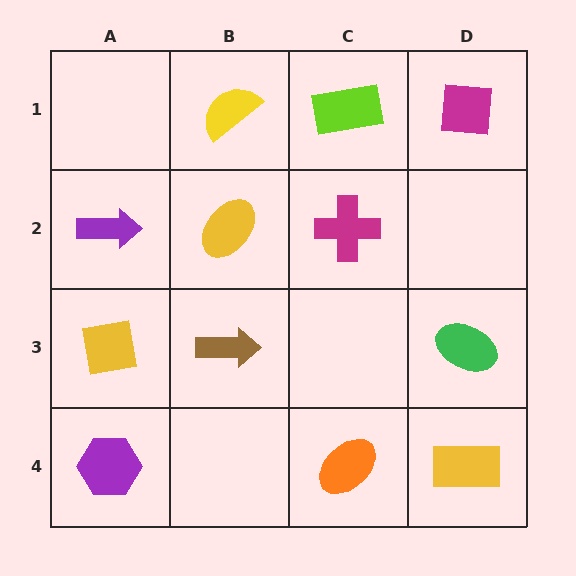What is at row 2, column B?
A yellow ellipse.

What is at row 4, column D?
A yellow rectangle.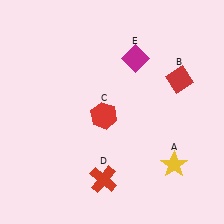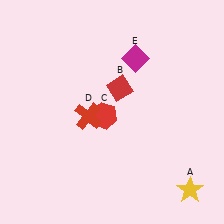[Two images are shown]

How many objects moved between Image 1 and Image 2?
3 objects moved between the two images.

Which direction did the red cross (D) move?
The red cross (D) moved up.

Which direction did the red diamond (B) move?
The red diamond (B) moved left.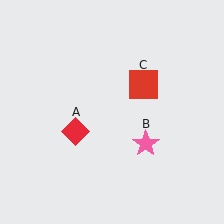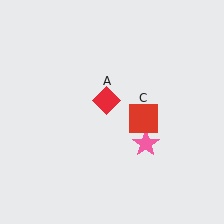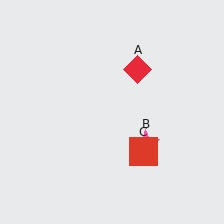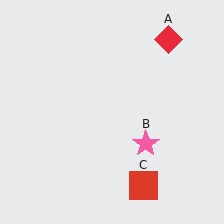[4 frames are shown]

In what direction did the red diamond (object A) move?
The red diamond (object A) moved up and to the right.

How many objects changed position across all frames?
2 objects changed position: red diamond (object A), red square (object C).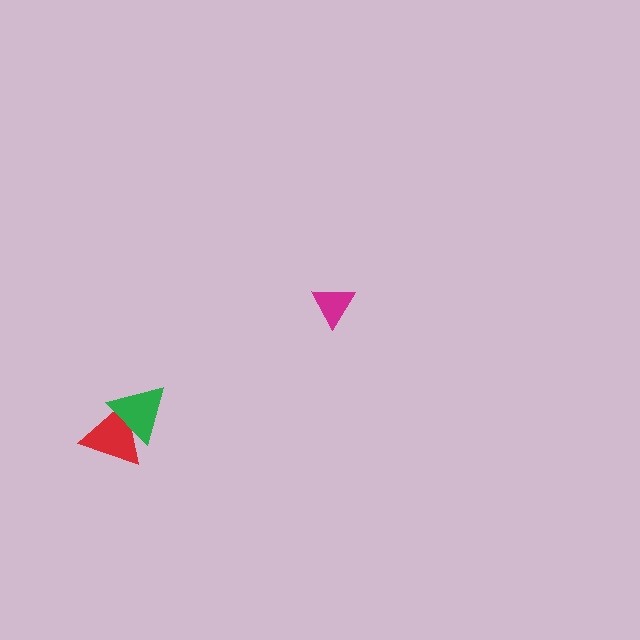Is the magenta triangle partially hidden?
No, no other shape covers it.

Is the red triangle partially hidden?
Yes, it is partially covered by another shape.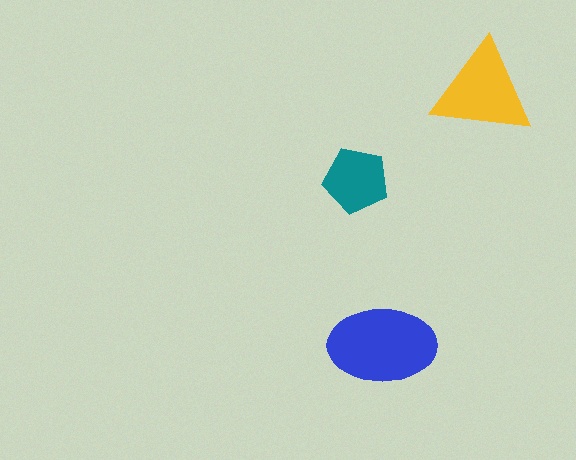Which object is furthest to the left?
The teal pentagon is leftmost.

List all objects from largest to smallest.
The blue ellipse, the yellow triangle, the teal pentagon.